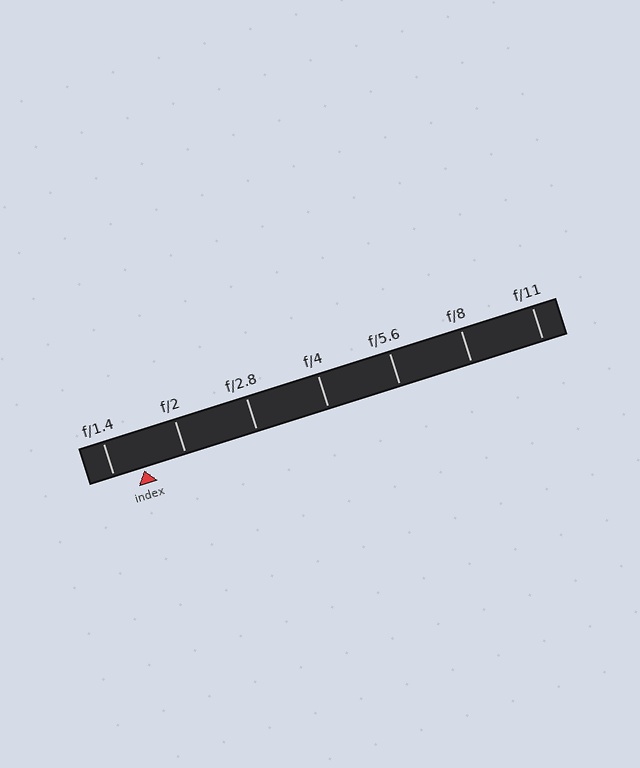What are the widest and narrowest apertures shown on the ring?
The widest aperture shown is f/1.4 and the narrowest is f/11.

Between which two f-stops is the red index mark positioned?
The index mark is between f/1.4 and f/2.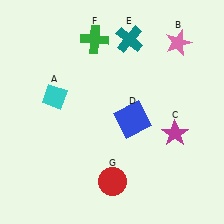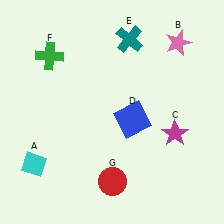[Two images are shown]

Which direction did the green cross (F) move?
The green cross (F) moved left.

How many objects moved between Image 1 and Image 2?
2 objects moved between the two images.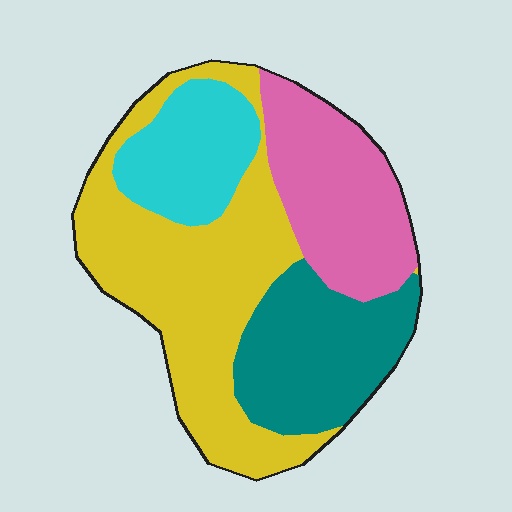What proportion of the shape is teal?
Teal takes up about one fifth (1/5) of the shape.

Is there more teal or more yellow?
Yellow.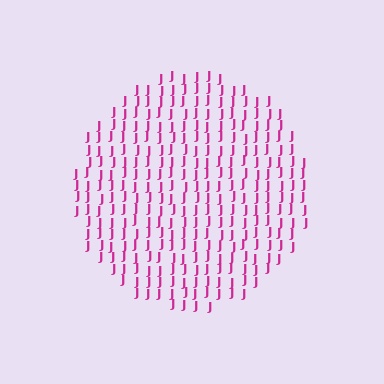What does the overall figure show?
The overall figure shows a circle.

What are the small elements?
The small elements are letter J's.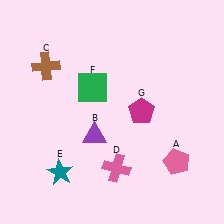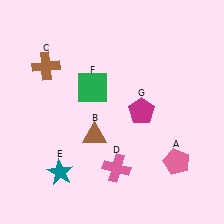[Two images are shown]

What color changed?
The triangle (B) changed from purple in Image 1 to brown in Image 2.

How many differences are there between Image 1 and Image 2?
There is 1 difference between the two images.